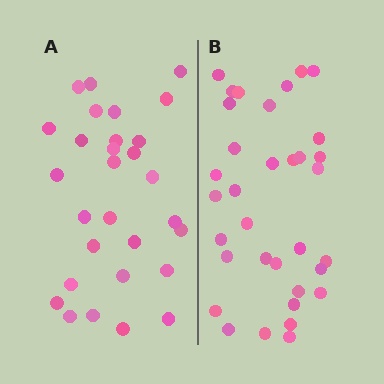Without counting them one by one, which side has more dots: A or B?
Region B (the right region) has more dots.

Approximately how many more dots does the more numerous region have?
Region B has about 5 more dots than region A.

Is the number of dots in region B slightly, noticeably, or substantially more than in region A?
Region B has only slightly more — the two regions are fairly close. The ratio is roughly 1.2 to 1.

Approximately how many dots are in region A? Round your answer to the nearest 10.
About 30 dots. (The exact count is 29, which rounds to 30.)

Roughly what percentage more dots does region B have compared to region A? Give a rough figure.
About 15% more.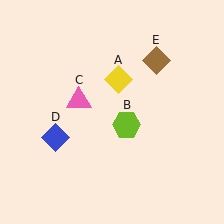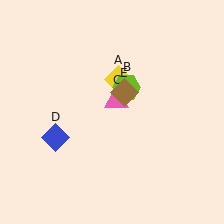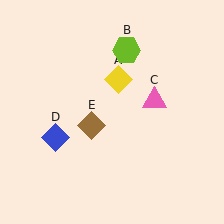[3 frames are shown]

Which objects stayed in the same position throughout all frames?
Yellow diamond (object A) and blue diamond (object D) remained stationary.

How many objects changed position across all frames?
3 objects changed position: lime hexagon (object B), pink triangle (object C), brown diamond (object E).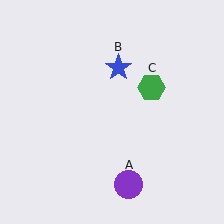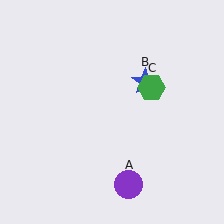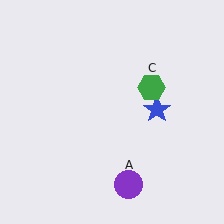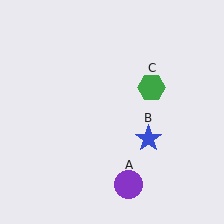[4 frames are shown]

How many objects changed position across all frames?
1 object changed position: blue star (object B).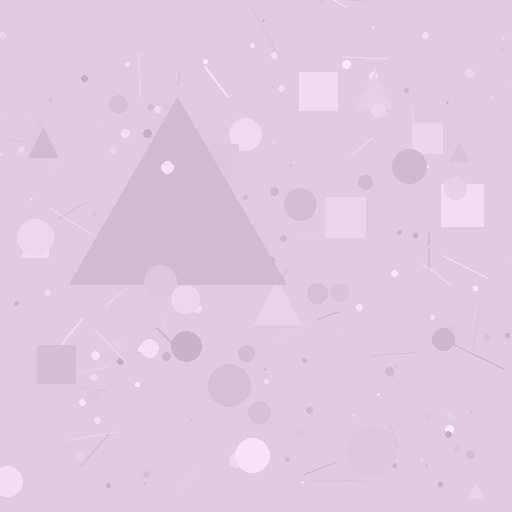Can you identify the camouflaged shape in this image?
The camouflaged shape is a triangle.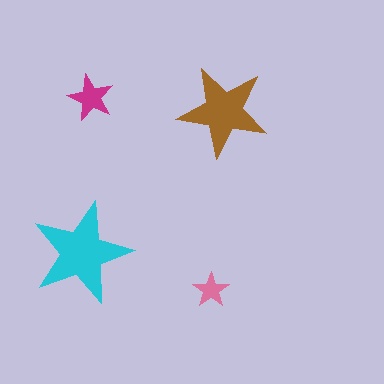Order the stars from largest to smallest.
the cyan one, the brown one, the magenta one, the pink one.